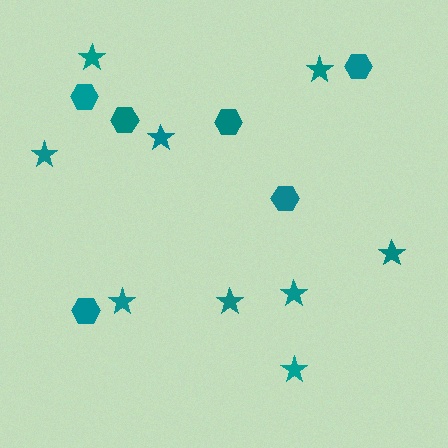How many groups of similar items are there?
There are 2 groups: one group of stars (9) and one group of hexagons (6).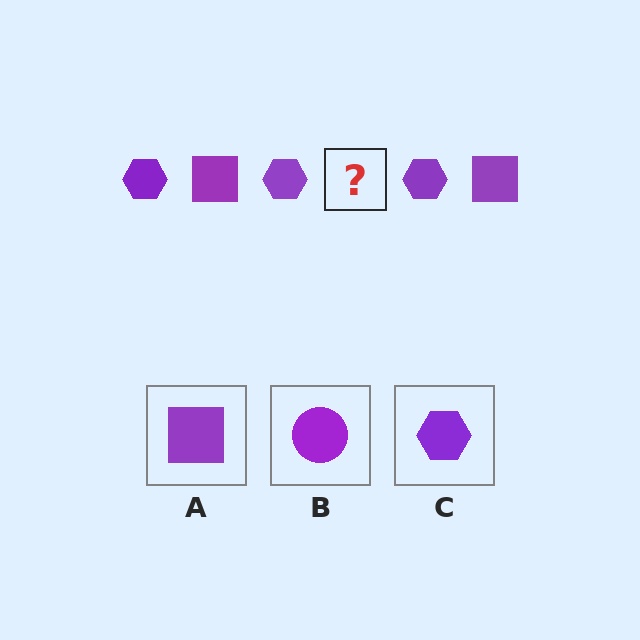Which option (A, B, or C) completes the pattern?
A.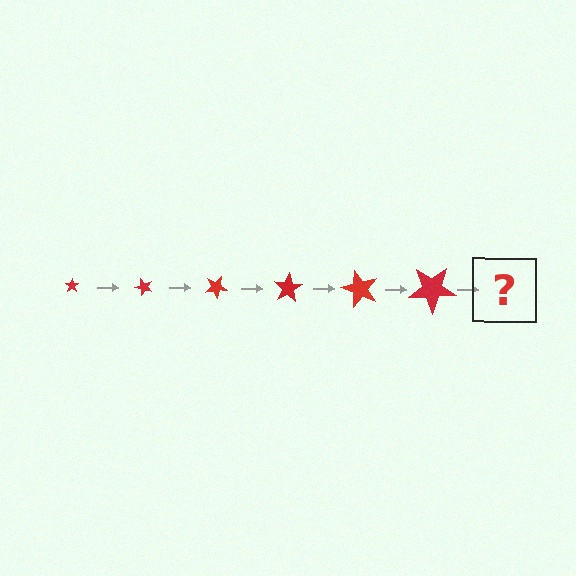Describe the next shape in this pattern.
It should be a star, larger than the previous one and rotated 300 degrees from the start.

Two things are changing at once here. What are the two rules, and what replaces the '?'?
The two rules are that the star grows larger each step and it rotates 50 degrees each step. The '?' should be a star, larger than the previous one and rotated 300 degrees from the start.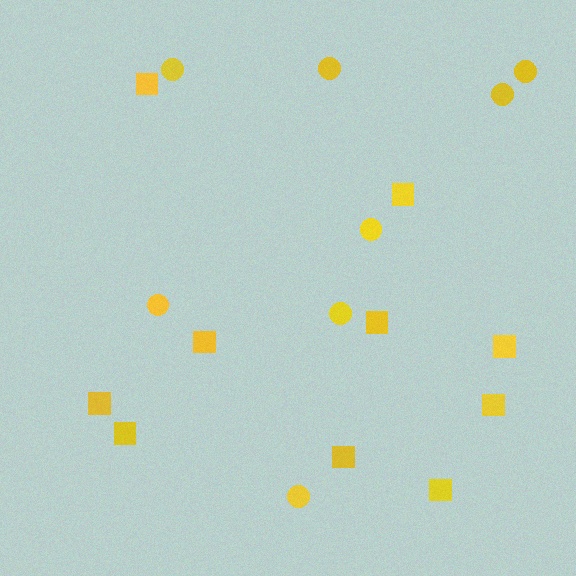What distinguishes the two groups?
There are 2 groups: one group of circles (8) and one group of squares (10).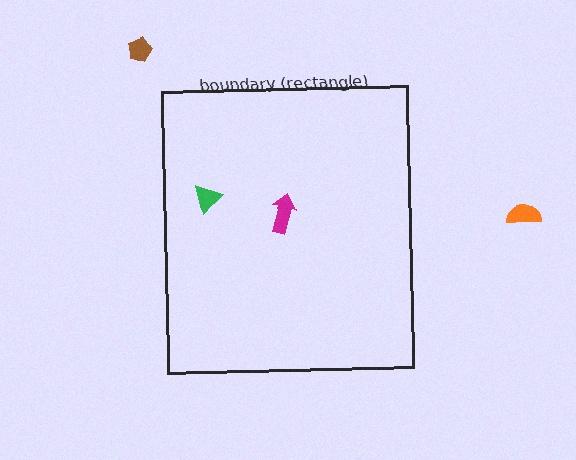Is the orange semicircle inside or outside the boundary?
Outside.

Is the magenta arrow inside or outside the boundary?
Inside.